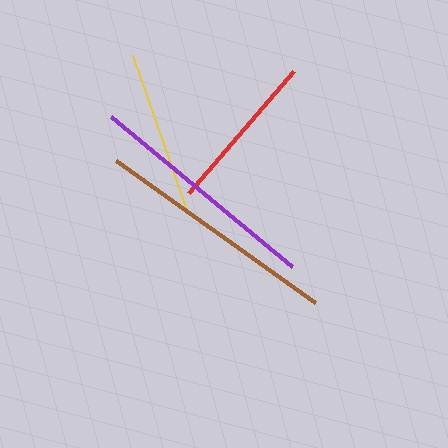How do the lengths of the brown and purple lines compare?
The brown and purple lines are approximately the same length.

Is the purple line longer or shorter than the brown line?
The brown line is longer than the purple line.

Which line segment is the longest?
The brown line is the longest at approximately 244 pixels.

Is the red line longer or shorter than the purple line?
The purple line is longer than the red line.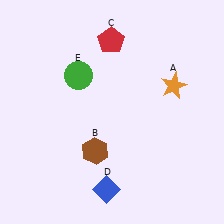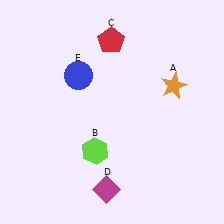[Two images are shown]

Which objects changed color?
B changed from brown to lime. D changed from blue to magenta. E changed from green to blue.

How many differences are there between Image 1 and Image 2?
There are 3 differences between the two images.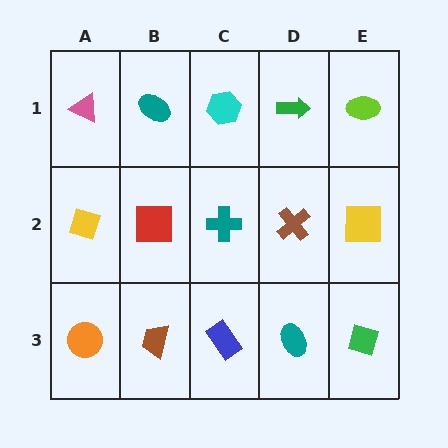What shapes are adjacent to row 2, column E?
A lime ellipse (row 1, column E), a green diamond (row 3, column E), a brown cross (row 2, column D).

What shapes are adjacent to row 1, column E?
A yellow square (row 2, column E), a green arrow (row 1, column D).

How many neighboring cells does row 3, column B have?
3.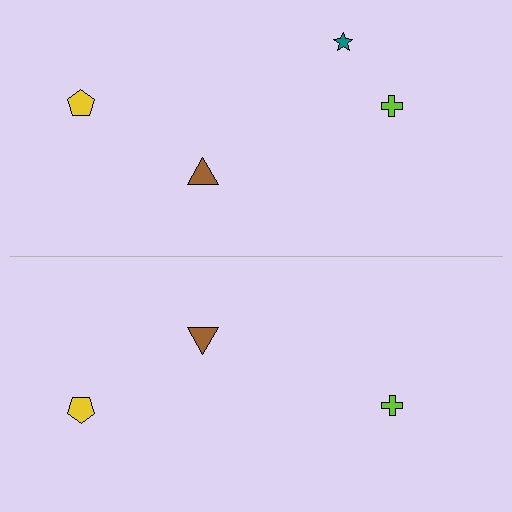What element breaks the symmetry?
A teal star is missing from the bottom side.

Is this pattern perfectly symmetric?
No, the pattern is not perfectly symmetric. A teal star is missing from the bottom side.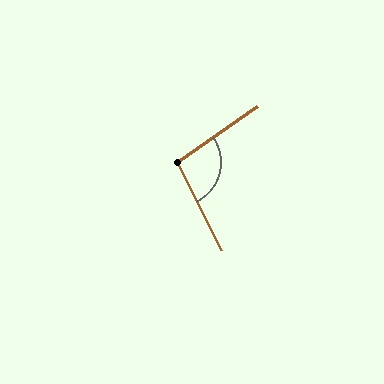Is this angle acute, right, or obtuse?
It is obtuse.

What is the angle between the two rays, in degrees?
Approximately 99 degrees.